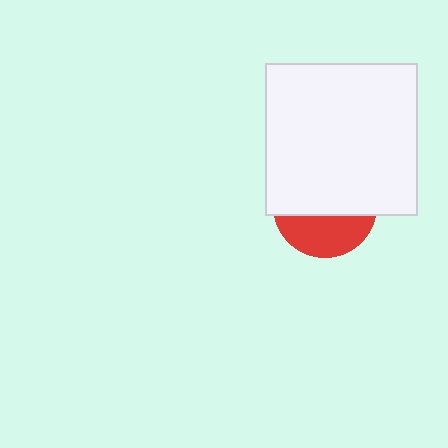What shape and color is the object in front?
The object in front is a white square.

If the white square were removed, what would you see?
You would see the complete red circle.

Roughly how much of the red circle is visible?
A small part of it is visible (roughly 38%).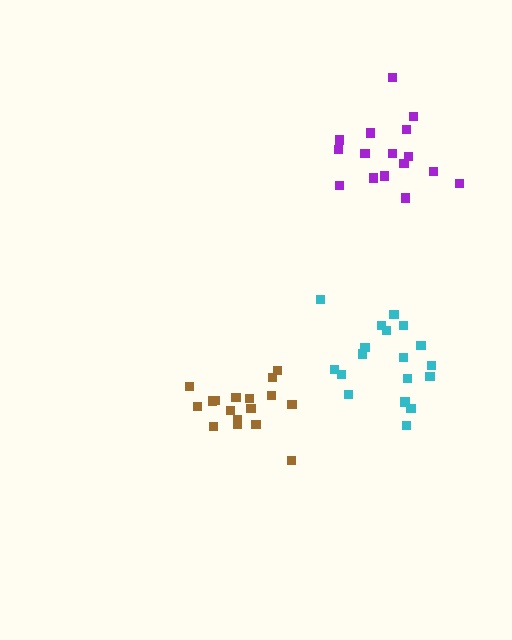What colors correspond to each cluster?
The clusters are colored: purple, cyan, brown.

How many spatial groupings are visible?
There are 3 spatial groupings.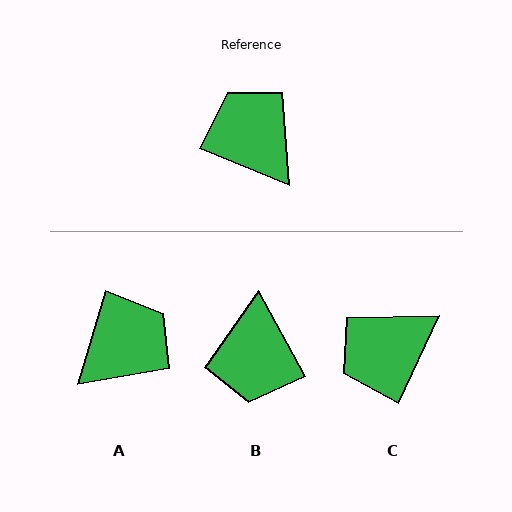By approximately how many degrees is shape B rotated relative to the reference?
Approximately 141 degrees counter-clockwise.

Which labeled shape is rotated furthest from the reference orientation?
B, about 141 degrees away.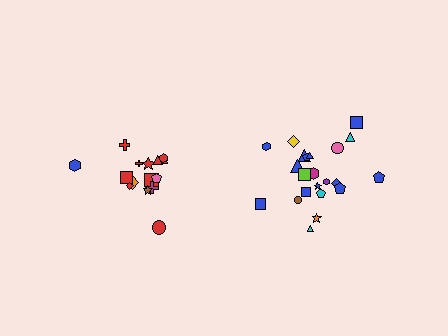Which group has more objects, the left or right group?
The right group.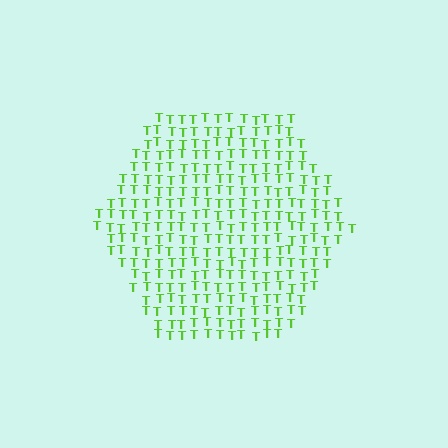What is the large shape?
The large shape is a hexagon.